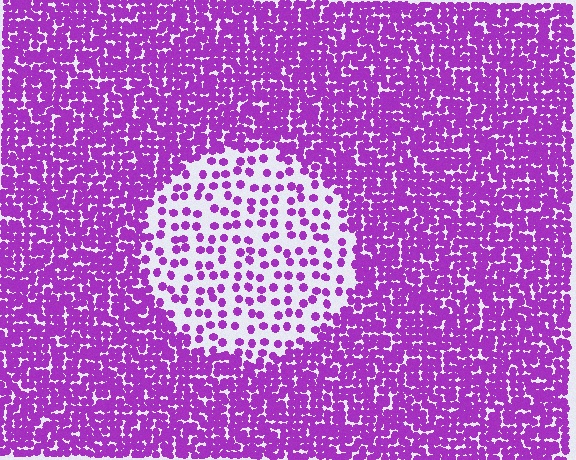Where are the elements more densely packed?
The elements are more densely packed outside the circle boundary.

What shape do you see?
I see a circle.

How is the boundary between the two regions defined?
The boundary is defined by a change in element density (approximately 3.0x ratio). All elements are the same color, size, and shape.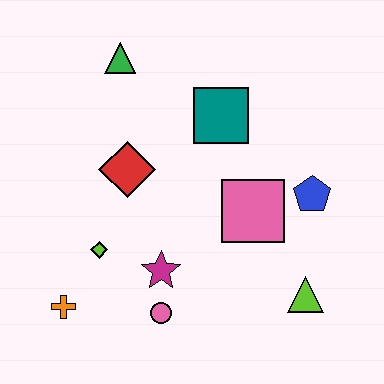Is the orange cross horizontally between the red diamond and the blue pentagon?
No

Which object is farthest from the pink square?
The orange cross is farthest from the pink square.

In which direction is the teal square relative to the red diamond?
The teal square is to the right of the red diamond.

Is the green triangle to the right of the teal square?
No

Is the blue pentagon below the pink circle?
No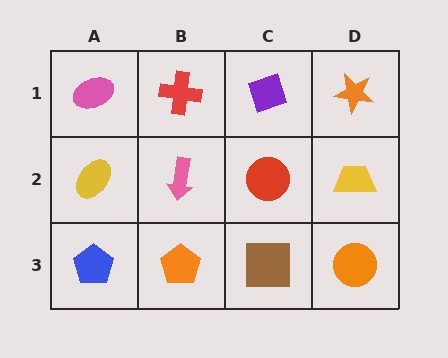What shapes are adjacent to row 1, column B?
A pink arrow (row 2, column B), a pink ellipse (row 1, column A), a purple diamond (row 1, column C).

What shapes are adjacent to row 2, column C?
A purple diamond (row 1, column C), a brown square (row 3, column C), a pink arrow (row 2, column B), a yellow trapezoid (row 2, column D).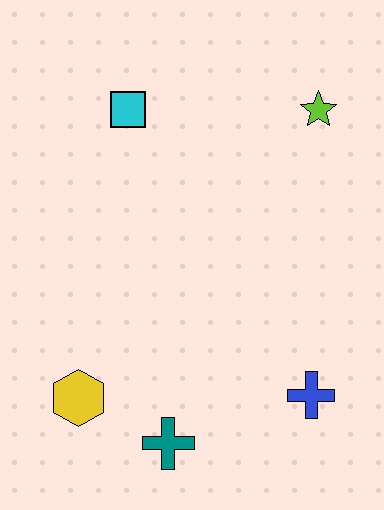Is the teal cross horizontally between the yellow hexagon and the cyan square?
No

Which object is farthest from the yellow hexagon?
The lime star is farthest from the yellow hexagon.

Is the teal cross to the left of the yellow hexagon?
No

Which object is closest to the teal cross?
The yellow hexagon is closest to the teal cross.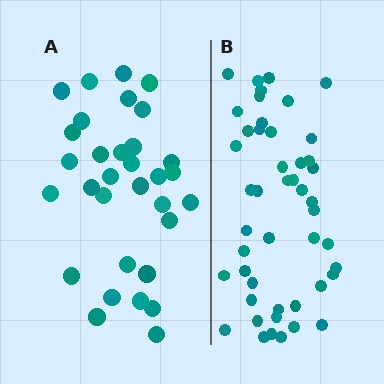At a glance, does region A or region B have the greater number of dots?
Region B (the right region) has more dots.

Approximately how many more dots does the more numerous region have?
Region B has approximately 15 more dots than region A.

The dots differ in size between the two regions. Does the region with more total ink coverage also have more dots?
No. Region A has more total ink coverage because its dots are larger, but region B actually contains more individual dots. Total area can be misleading — the number of items is what matters here.